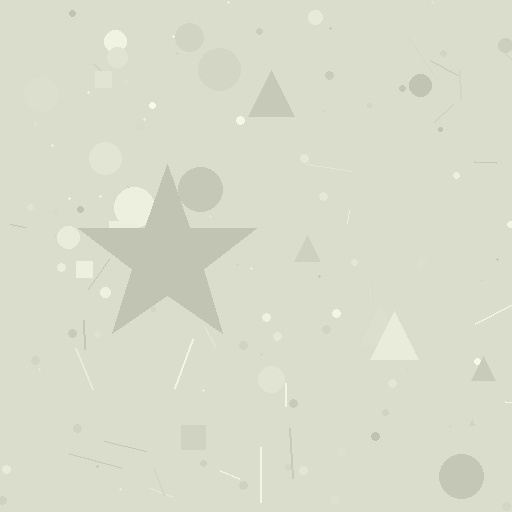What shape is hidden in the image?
A star is hidden in the image.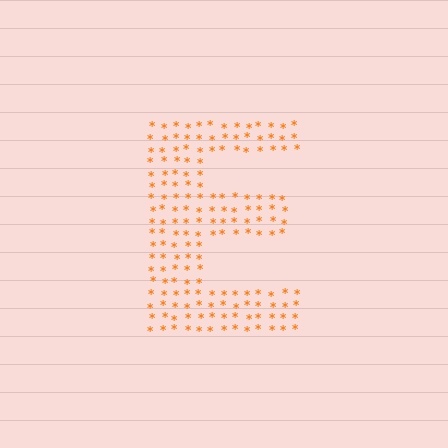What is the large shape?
The large shape is the letter E.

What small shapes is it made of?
It is made of small asterisks.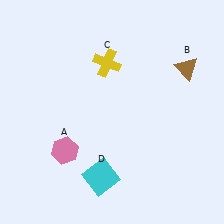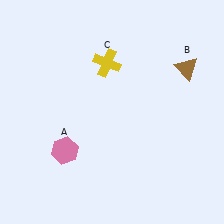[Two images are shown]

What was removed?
The cyan square (D) was removed in Image 2.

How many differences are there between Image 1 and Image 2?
There is 1 difference between the two images.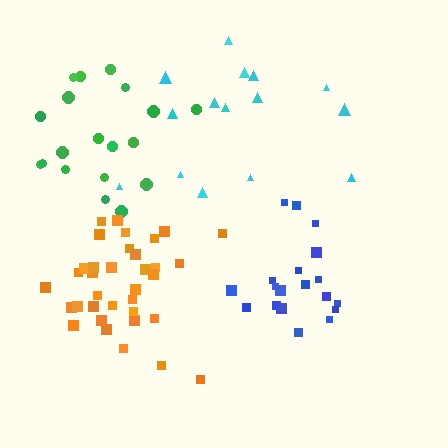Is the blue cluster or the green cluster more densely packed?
Blue.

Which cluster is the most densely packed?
Orange.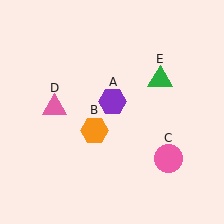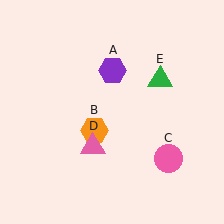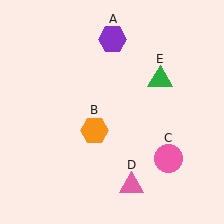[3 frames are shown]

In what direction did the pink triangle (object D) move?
The pink triangle (object D) moved down and to the right.